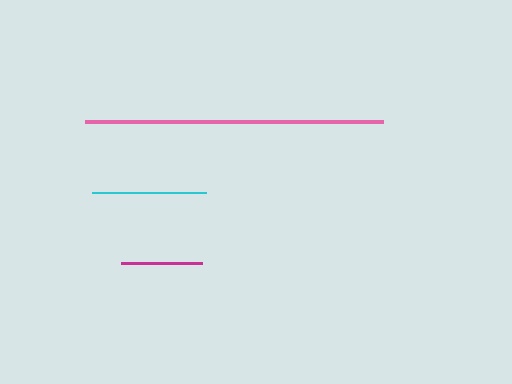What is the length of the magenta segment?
The magenta segment is approximately 81 pixels long.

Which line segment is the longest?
The pink line is the longest at approximately 299 pixels.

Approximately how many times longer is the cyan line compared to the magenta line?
The cyan line is approximately 1.4 times the length of the magenta line.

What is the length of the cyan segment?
The cyan segment is approximately 114 pixels long.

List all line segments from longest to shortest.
From longest to shortest: pink, cyan, magenta.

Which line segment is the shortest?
The magenta line is the shortest at approximately 81 pixels.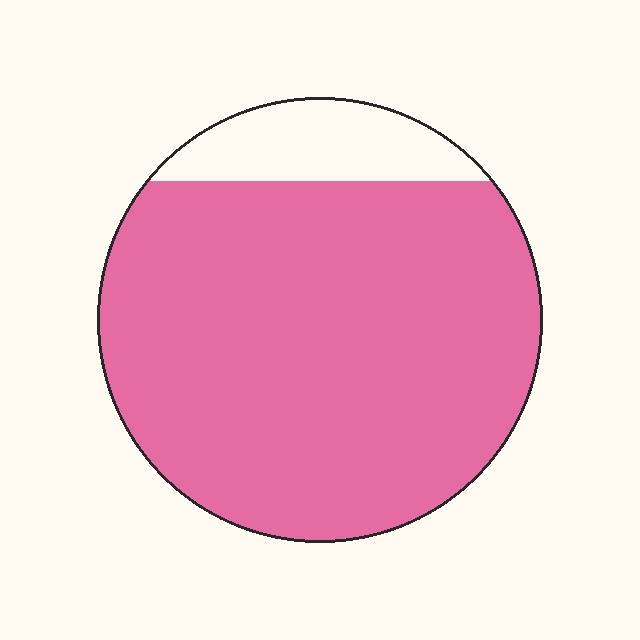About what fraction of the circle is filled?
About seven eighths (7/8).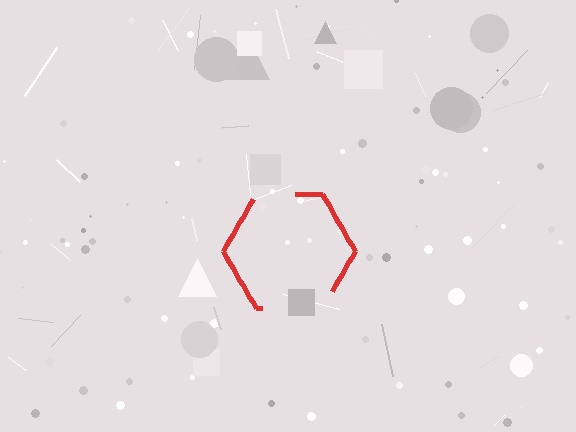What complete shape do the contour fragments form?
The contour fragments form a hexagon.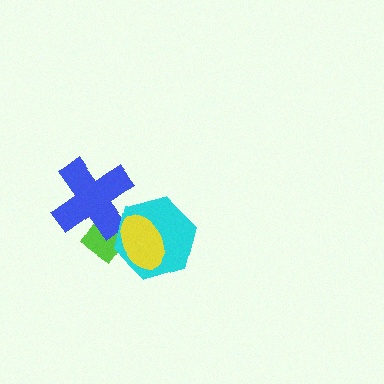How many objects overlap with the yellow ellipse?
2 objects overlap with the yellow ellipse.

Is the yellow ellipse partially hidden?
No, no other shape covers it.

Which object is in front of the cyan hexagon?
The yellow ellipse is in front of the cyan hexagon.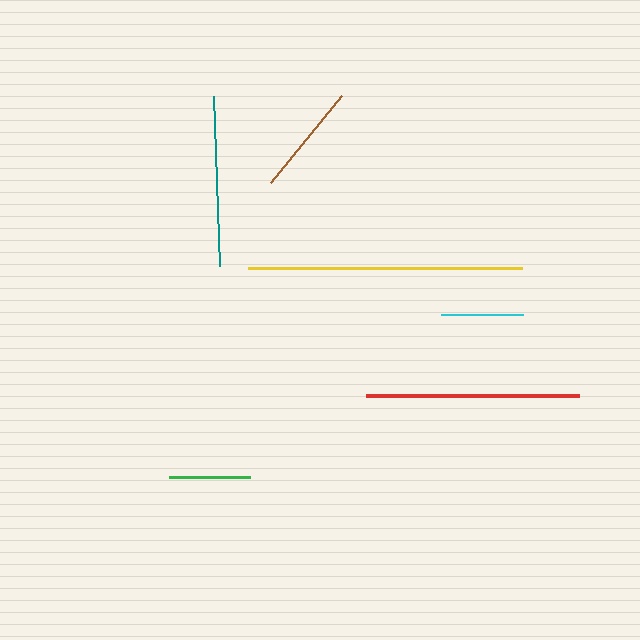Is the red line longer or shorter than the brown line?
The red line is longer than the brown line.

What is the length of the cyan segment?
The cyan segment is approximately 82 pixels long.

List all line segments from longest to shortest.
From longest to shortest: yellow, red, teal, brown, cyan, green.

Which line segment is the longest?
The yellow line is the longest at approximately 273 pixels.